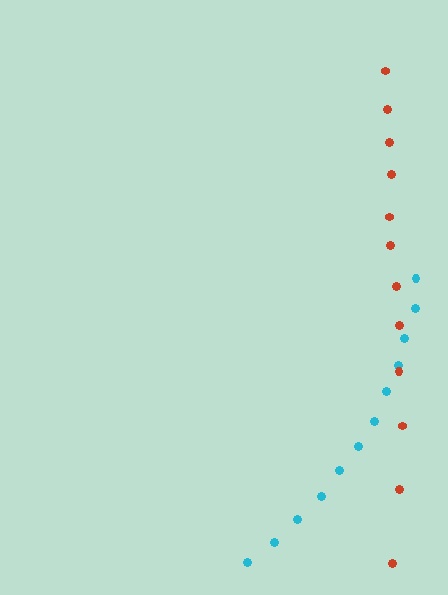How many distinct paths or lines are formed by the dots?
There are 2 distinct paths.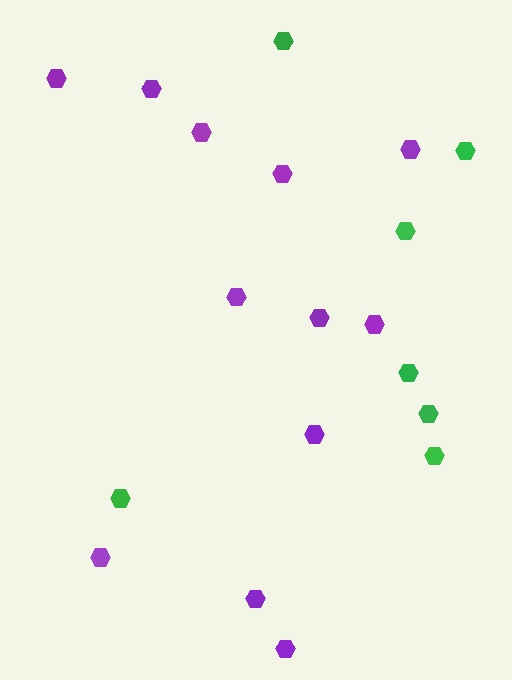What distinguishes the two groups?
There are 2 groups: one group of green hexagons (7) and one group of purple hexagons (12).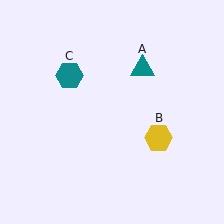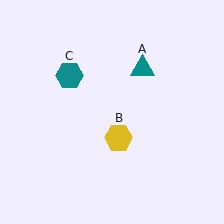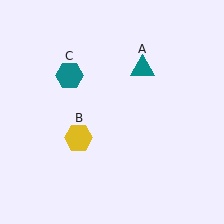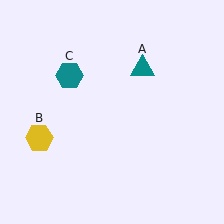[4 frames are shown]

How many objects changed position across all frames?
1 object changed position: yellow hexagon (object B).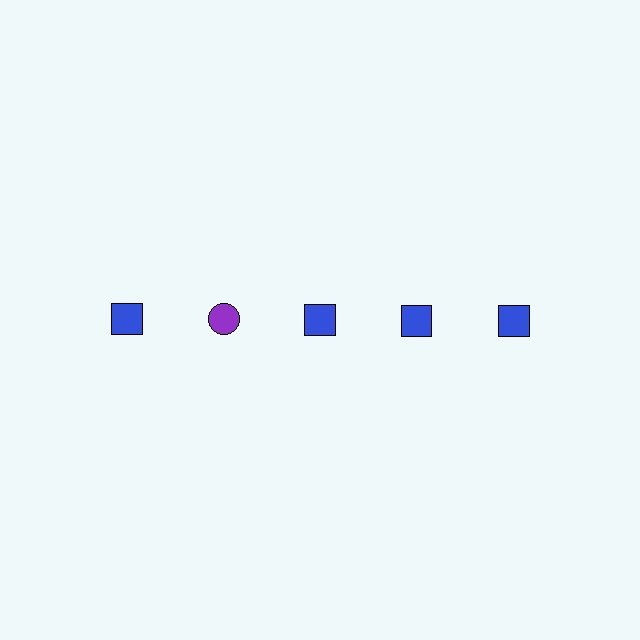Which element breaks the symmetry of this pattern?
The purple circle in the top row, second from left column breaks the symmetry. All other shapes are blue squares.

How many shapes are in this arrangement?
There are 5 shapes arranged in a grid pattern.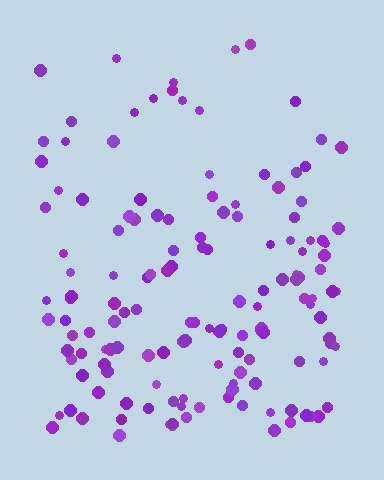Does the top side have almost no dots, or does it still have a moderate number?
Still a moderate number, just noticeably fewer than the bottom.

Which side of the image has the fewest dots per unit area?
The top.